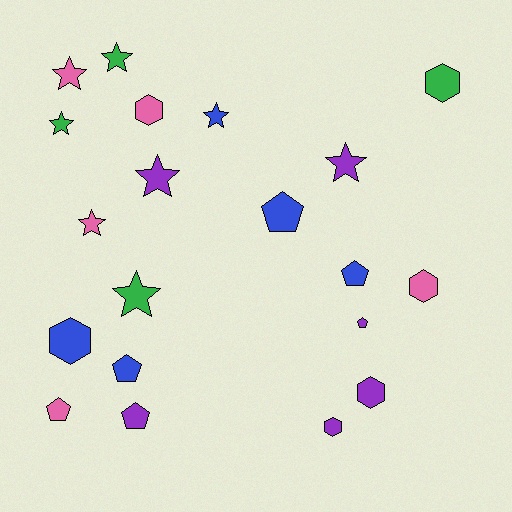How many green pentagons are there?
There are no green pentagons.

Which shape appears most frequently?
Star, with 8 objects.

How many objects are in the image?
There are 20 objects.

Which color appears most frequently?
Purple, with 6 objects.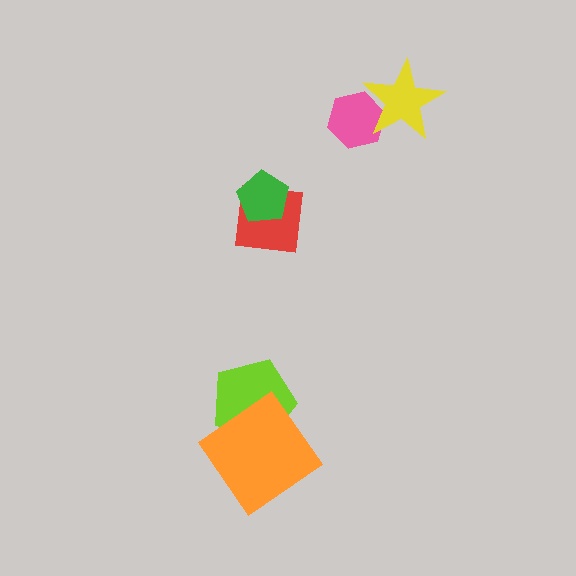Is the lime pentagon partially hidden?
Yes, it is partially covered by another shape.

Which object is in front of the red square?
The green pentagon is in front of the red square.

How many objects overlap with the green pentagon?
1 object overlaps with the green pentagon.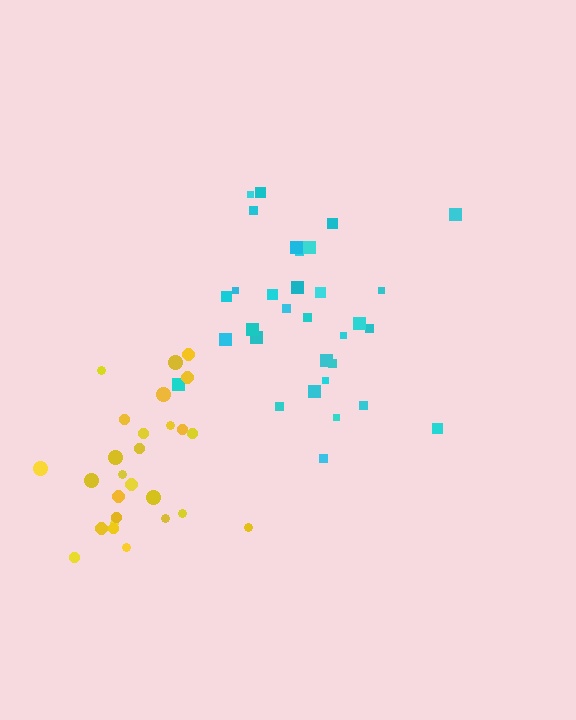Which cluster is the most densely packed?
Yellow.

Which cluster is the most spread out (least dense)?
Cyan.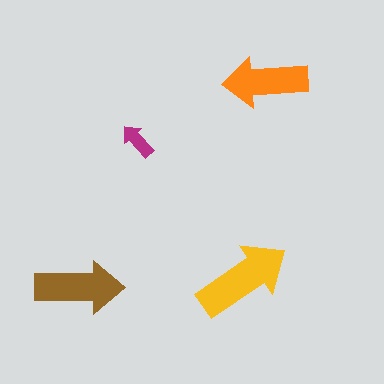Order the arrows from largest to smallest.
the yellow one, the brown one, the orange one, the magenta one.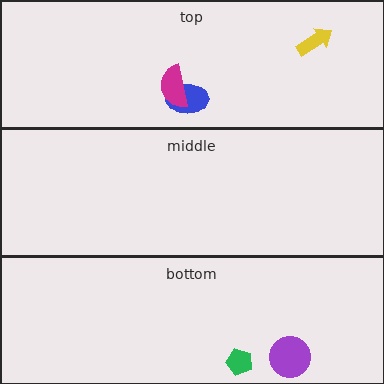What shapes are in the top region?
The blue ellipse, the yellow arrow, the magenta semicircle.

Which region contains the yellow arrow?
The top region.